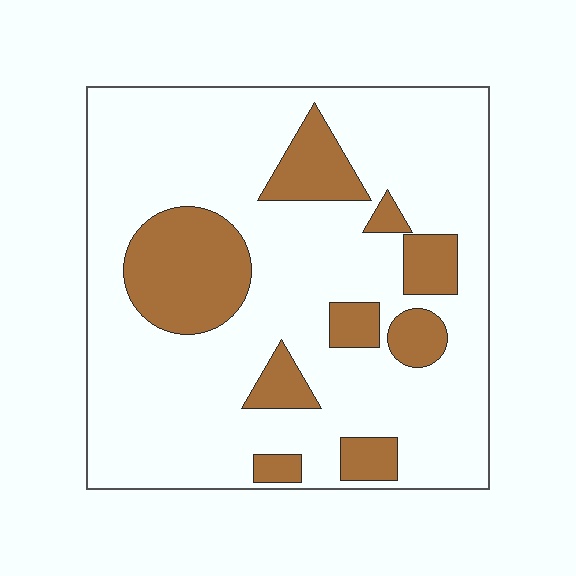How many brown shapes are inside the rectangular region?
9.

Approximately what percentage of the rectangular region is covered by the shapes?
Approximately 20%.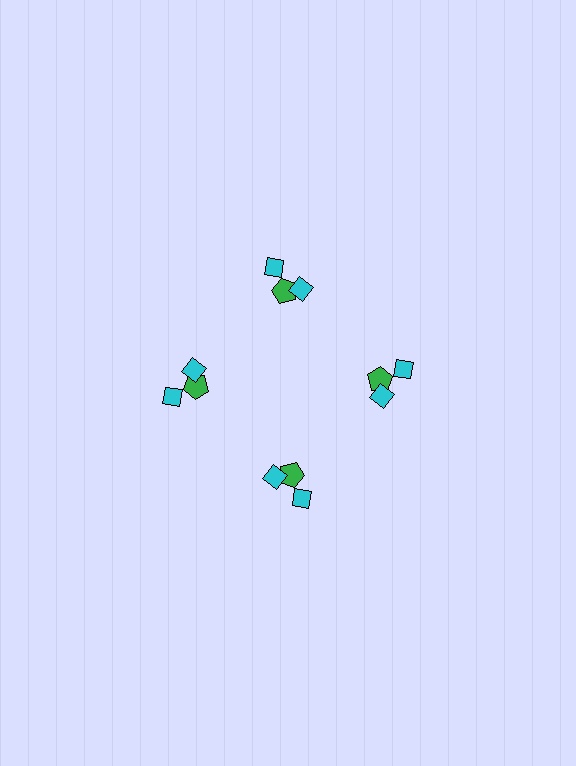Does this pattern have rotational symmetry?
Yes, this pattern has 4-fold rotational symmetry. It looks the same after rotating 90 degrees around the center.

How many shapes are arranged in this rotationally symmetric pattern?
There are 12 shapes, arranged in 4 groups of 3.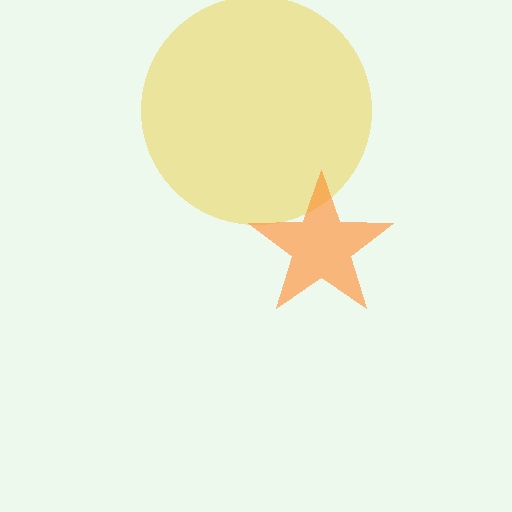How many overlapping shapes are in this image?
There are 2 overlapping shapes in the image.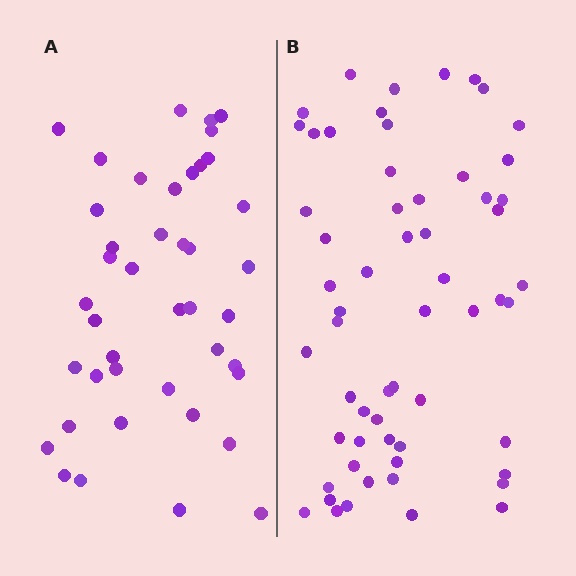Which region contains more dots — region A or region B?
Region B (the right region) has more dots.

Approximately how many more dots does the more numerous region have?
Region B has approximately 15 more dots than region A.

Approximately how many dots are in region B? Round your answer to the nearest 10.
About 60 dots. (The exact count is 59, which rounds to 60.)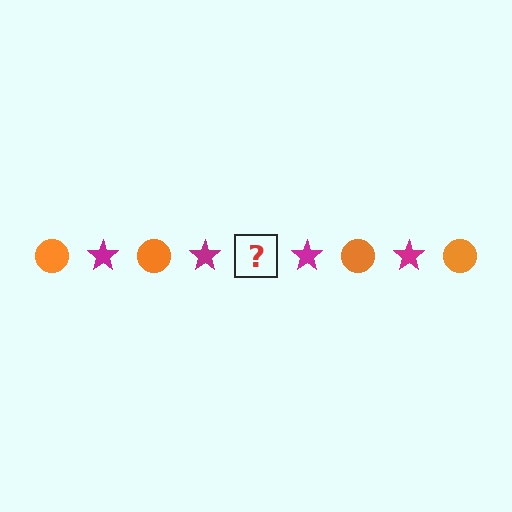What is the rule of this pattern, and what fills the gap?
The rule is that the pattern alternates between orange circle and magenta star. The gap should be filled with an orange circle.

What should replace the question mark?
The question mark should be replaced with an orange circle.